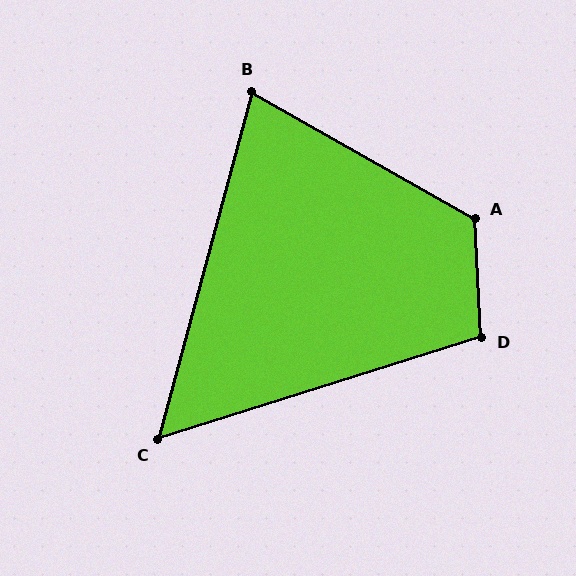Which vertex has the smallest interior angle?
C, at approximately 57 degrees.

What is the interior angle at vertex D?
Approximately 104 degrees (obtuse).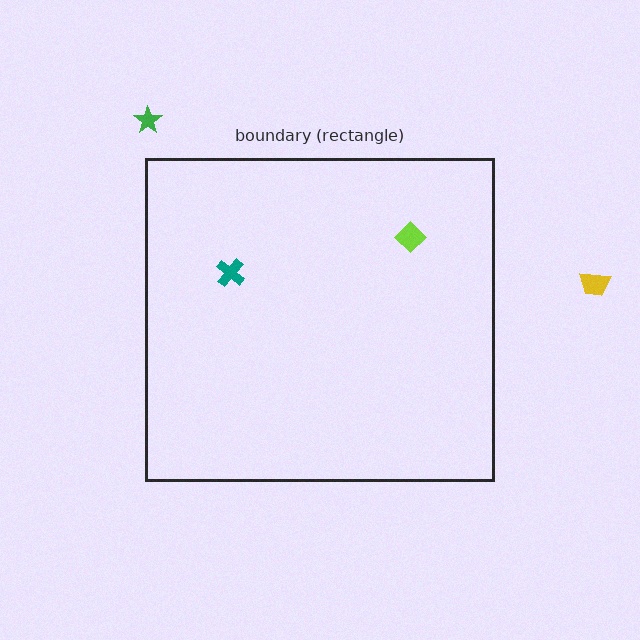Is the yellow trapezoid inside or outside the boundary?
Outside.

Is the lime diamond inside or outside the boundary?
Inside.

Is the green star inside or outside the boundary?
Outside.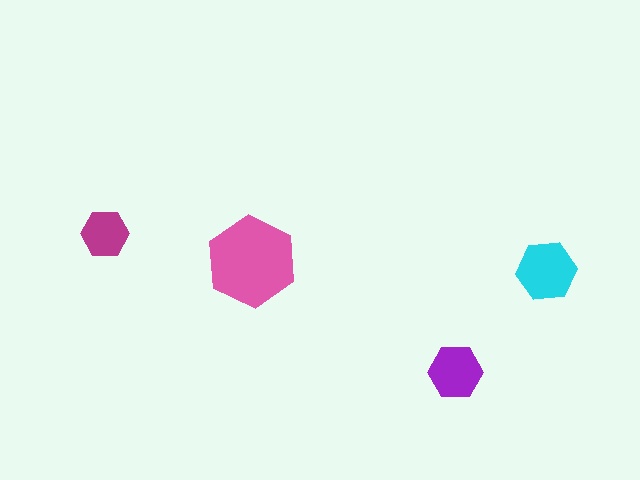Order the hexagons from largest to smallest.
the pink one, the cyan one, the purple one, the magenta one.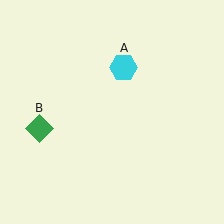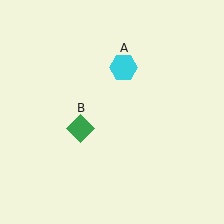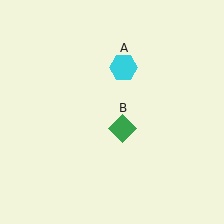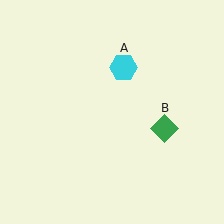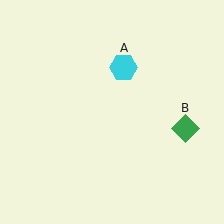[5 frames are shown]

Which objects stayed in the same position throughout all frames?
Cyan hexagon (object A) remained stationary.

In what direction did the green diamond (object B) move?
The green diamond (object B) moved right.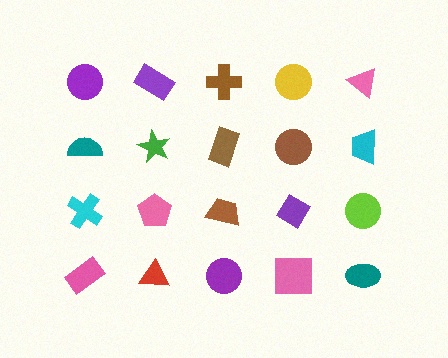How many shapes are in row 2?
5 shapes.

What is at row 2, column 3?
A brown rectangle.